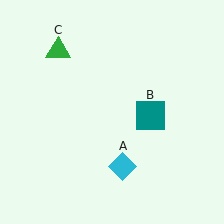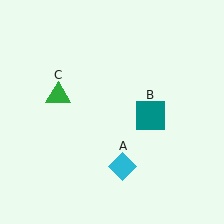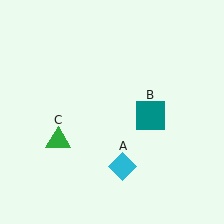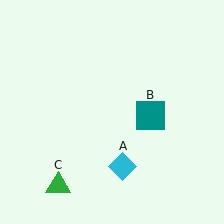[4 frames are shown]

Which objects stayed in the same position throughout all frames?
Cyan diamond (object A) and teal square (object B) remained stationary.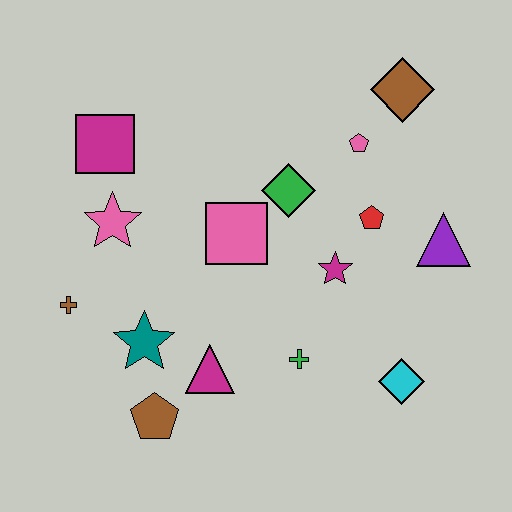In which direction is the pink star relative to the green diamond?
The pink star is to the left of the green diamond.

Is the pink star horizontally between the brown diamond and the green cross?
No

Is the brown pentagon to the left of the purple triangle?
Yes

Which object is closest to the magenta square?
The pink star is closest to the magenta square.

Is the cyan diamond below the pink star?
Yes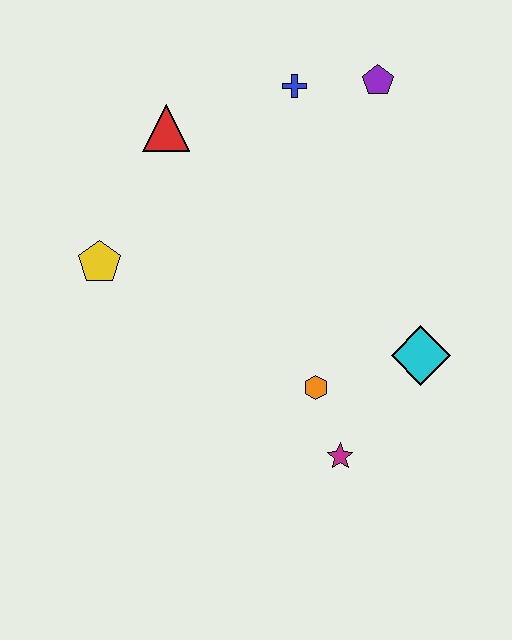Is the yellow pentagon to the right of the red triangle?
No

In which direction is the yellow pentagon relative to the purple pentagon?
The yellow pentagon is to the left of the purple pentagon.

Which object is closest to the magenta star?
The orange hexagon is closest to the magenta star.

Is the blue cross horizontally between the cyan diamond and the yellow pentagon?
Yes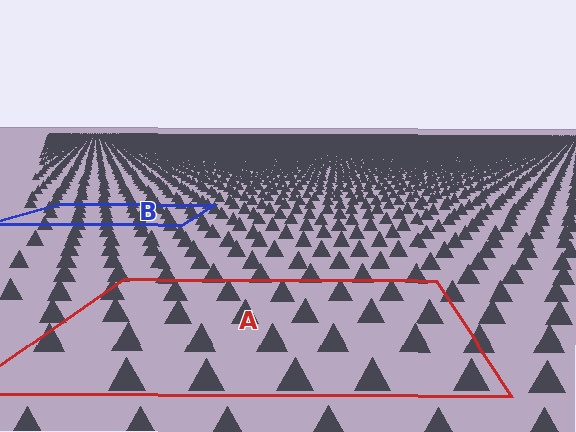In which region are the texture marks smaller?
The texture marks are smaller in region B, because it is farther away.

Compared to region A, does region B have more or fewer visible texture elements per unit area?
Region B has more texture elements per unit area — they are packed more densely because it is farther away.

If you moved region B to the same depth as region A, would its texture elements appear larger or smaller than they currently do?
They would appear larger. At a closer depth, the same texture elements are projected at a bigger on-screen size.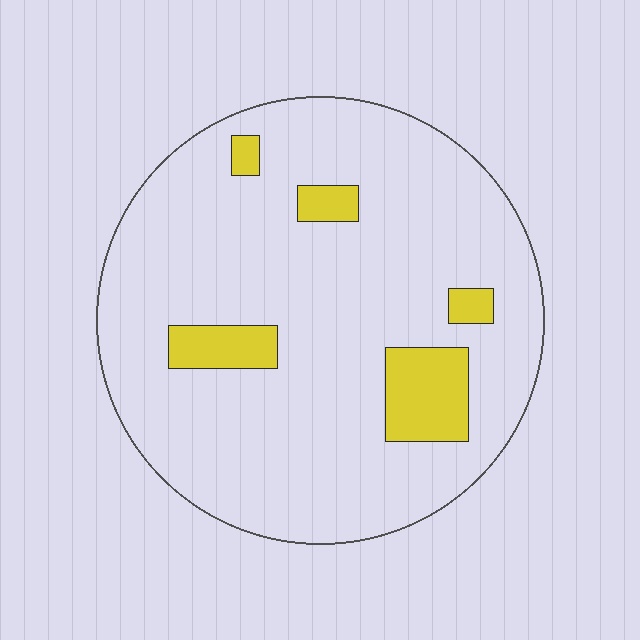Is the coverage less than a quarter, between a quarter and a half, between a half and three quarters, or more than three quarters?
Less than a quarter.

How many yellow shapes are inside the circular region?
5.